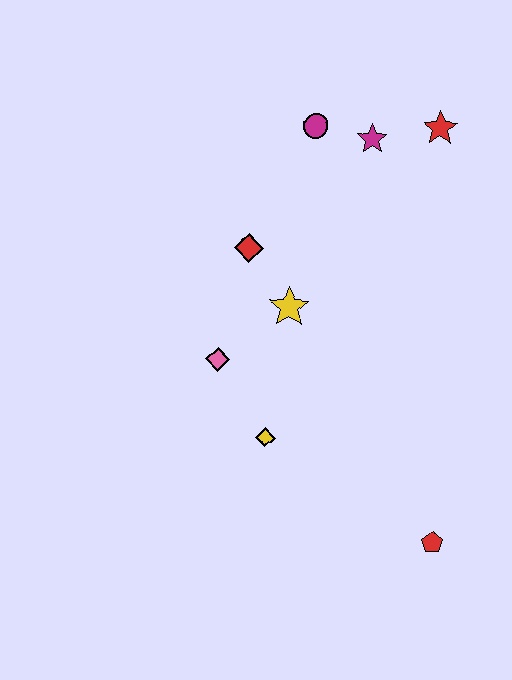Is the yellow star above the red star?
No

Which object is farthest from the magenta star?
The red pentagon is farthest from the magenta star.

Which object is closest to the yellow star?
The red diamond is closest to the yellow star.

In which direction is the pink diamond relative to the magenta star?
The pink diamond is below the magenta star.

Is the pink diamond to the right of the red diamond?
No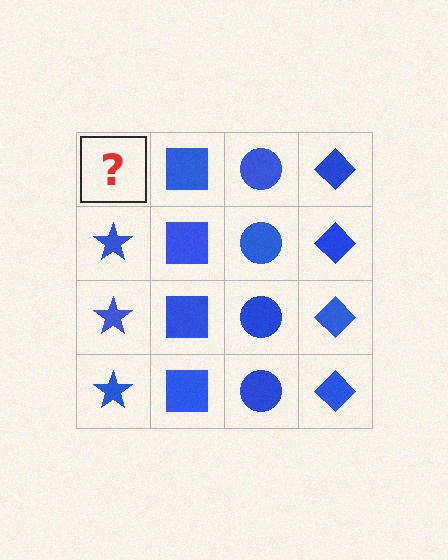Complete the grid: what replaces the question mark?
The question mark should be replaced with a blue star.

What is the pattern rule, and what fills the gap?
The rule is that each column has a consistent shape. The gap should be filled with a blue star.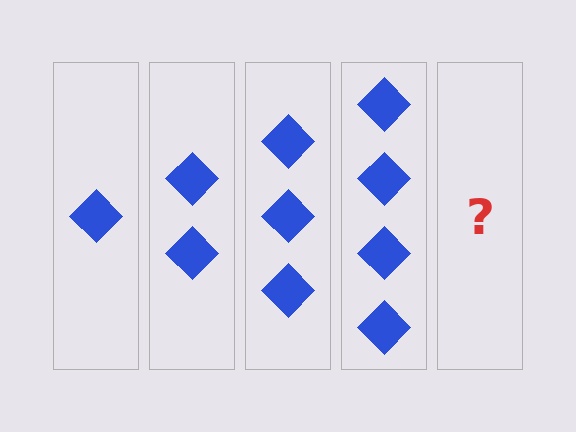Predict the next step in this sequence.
The next step is 5 diamonds.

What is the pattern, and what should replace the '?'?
The pattern is that each step adds one more diamond. The '?' should be 5 diamonds.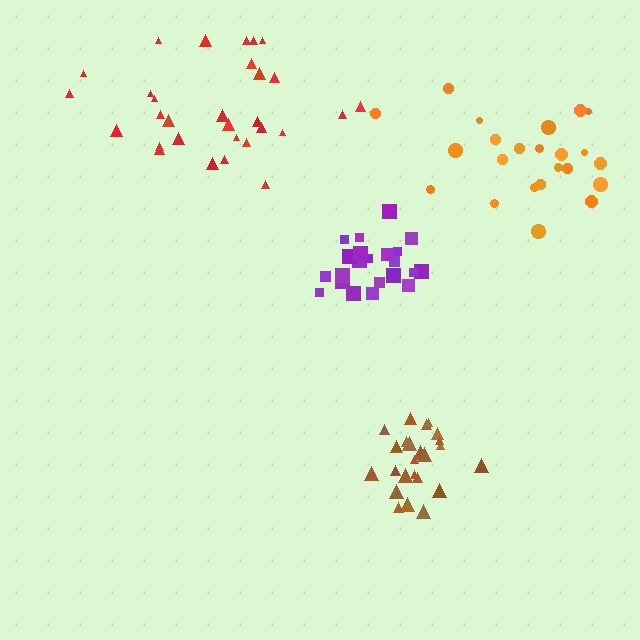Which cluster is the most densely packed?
Brown.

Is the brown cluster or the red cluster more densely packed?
Brown.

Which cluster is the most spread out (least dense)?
Orange.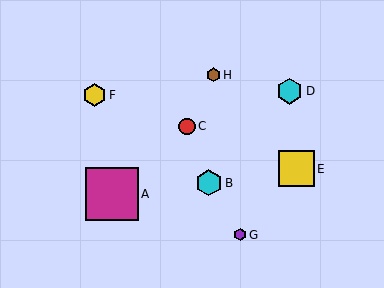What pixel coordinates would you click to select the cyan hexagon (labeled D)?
Click at (289, 91) to select the cyan hexagon D.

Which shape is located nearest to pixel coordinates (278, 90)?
The cyan hexagon (labeled D) at (289, 91) is nearest to that location.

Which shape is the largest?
The magenta square (labeled A) is the largest.